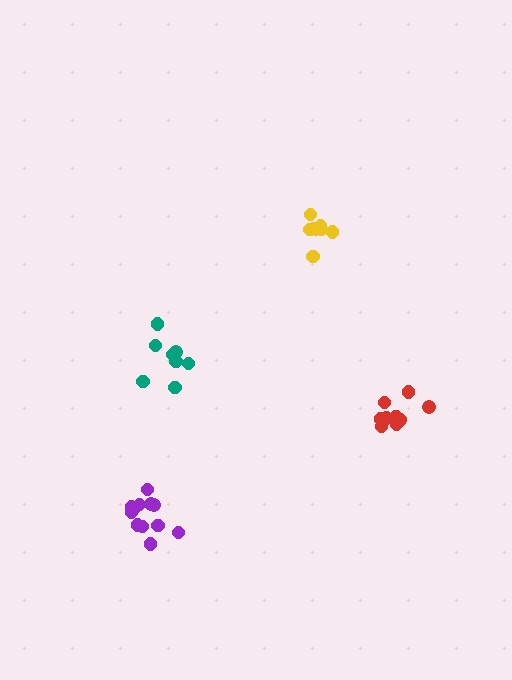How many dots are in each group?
Group 1: 8 dots, Group 2: 8 dots, Group 3: 12 dots, Group 4: 10 dots (38 total).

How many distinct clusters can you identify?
There are 4 distinct clusters.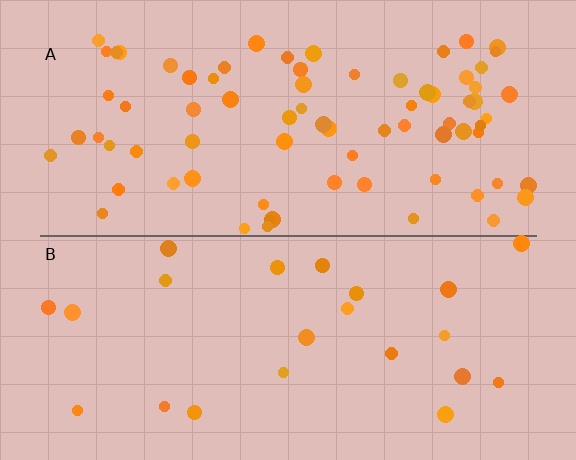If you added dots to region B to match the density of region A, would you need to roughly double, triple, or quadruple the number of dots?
Approximately triple.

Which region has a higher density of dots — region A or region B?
A (the top).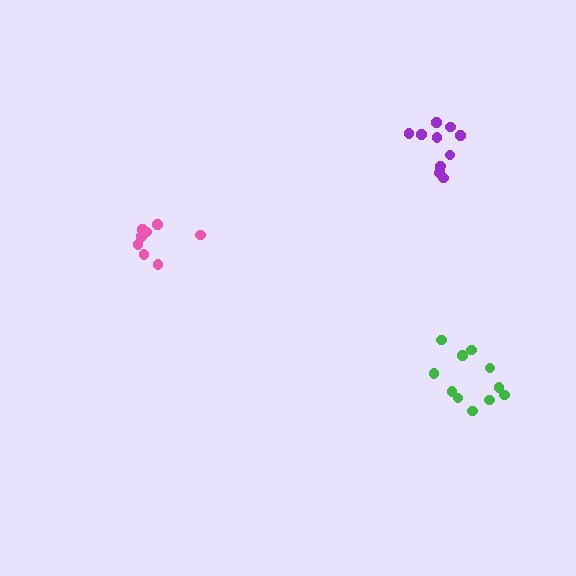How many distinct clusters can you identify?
There are 3 distinct clusters.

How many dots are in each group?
Group 1: 11 dots, Group 2: 11 dots, Group 3: 8 dots (30 total).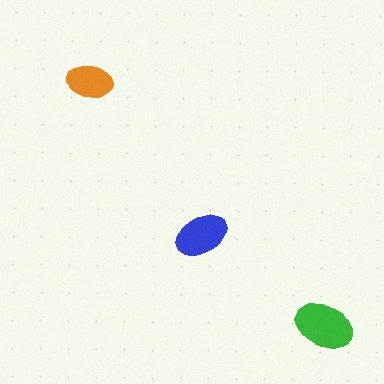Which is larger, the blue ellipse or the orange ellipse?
The blue one.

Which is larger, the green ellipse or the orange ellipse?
The green one.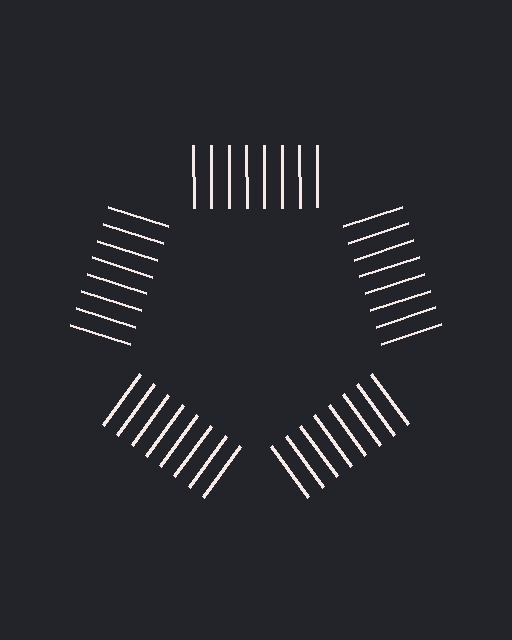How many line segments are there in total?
40 — 8 along each of the 5 edges.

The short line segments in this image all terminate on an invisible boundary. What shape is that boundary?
An illusory pentagon — the line segments terminate on its edges but no continuous stroke is drawn.